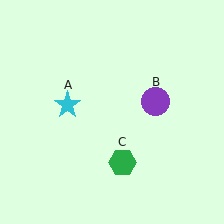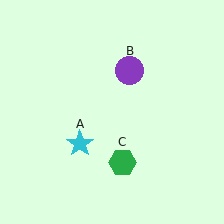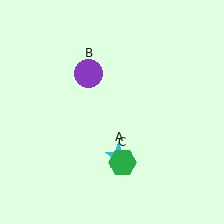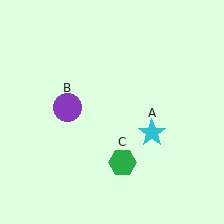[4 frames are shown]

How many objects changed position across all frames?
2 objects changed position: cyan star (object A), purple circle (object B).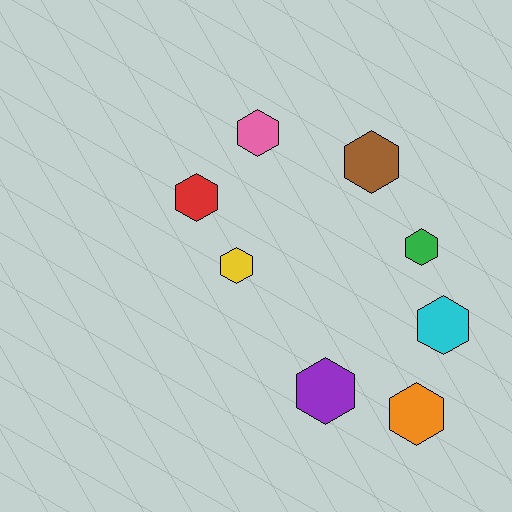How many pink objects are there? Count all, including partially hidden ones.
There is 1 pink object.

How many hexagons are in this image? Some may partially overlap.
There are 8 hexagons.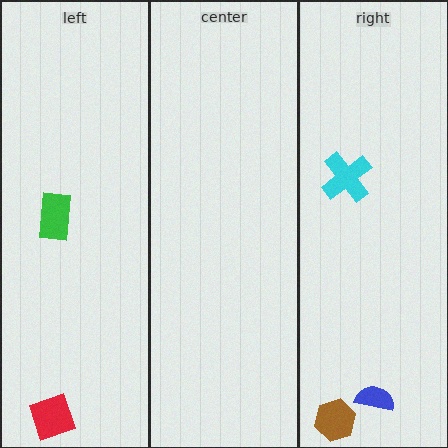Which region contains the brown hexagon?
The right region.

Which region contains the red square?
The left region.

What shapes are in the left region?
The red square, the green rectangle.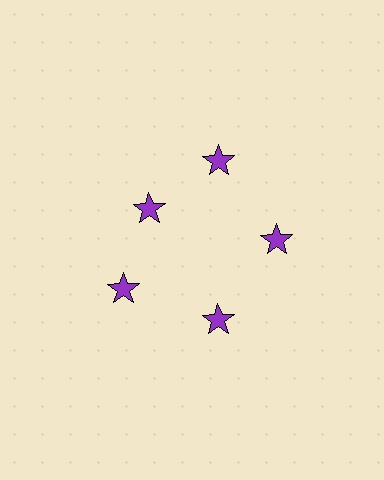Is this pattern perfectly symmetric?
No. The 5 purple stars are arranged in a ring, but one element near the 10 o'clock position is pulled inward toward the center, breaking the 5-fold rotational symmetry.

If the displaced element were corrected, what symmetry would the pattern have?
It would have 5-fold rotational symmetry — the pattern would map onto itself every 72 degrees.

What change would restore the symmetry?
The symmetry would be restored by moving it outward, back onto the ring so that all 5 stars sit at equal angles and equal distance from the center.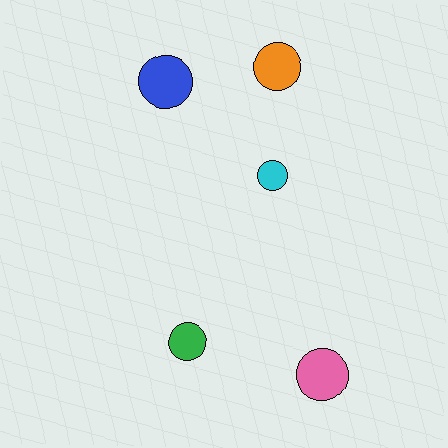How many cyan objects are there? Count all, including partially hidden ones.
There is 1 cyan object.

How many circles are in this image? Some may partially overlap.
There are 5 circles.